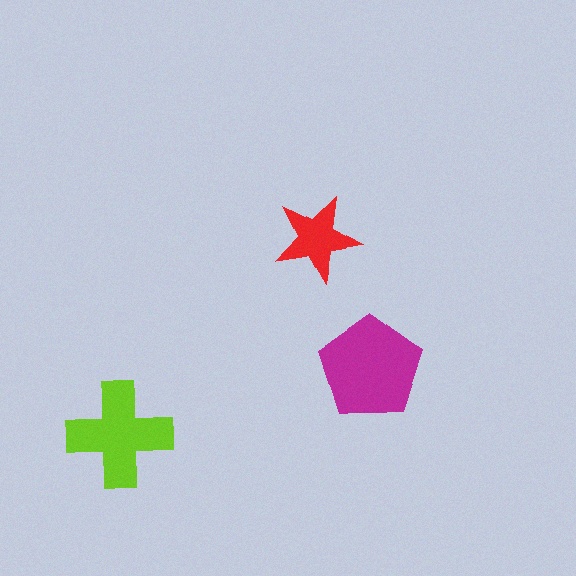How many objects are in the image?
There are 3 objects in the image.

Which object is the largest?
The magenta pentagon.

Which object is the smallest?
The red star.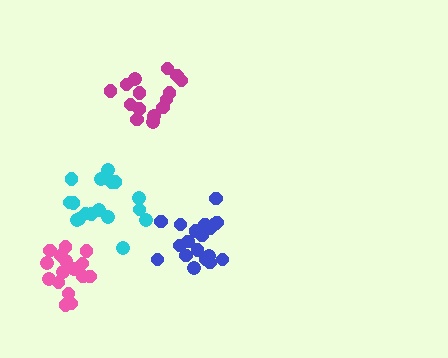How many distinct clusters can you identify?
There are 4 distinct clusters.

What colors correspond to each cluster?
The clusters are colored: cyan, blue, magenta, pink.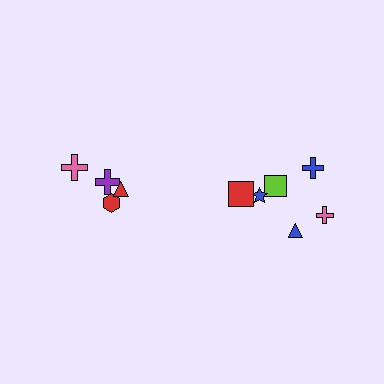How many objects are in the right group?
There are 6 objects.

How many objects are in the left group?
There are 4 objects.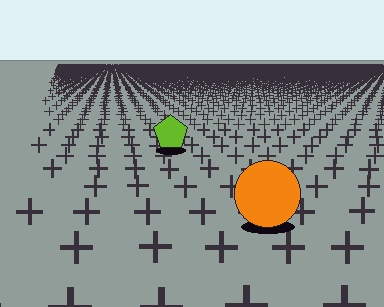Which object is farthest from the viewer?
The lime pentagon is farthest from the viewer. It appears smaller and the ground texture around it is denser.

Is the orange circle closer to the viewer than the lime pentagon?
Yes. The orange circle is closer — you can tell from the texture gradient: the ground texture is coarser near it.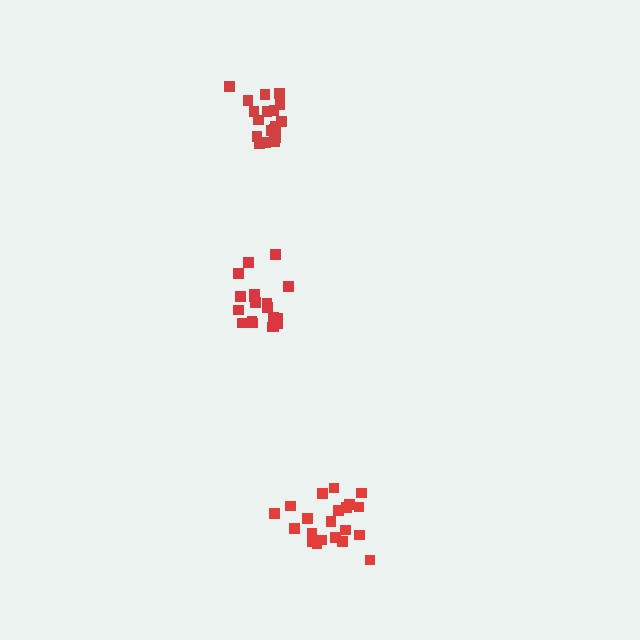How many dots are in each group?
Group 1: 21 dots, Group 2: 19 dots, Group 3: 18 dots (58 total).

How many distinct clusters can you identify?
There are 3 distinct clusters.